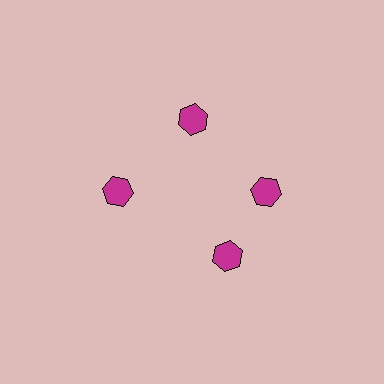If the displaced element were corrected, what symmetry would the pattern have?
It would have 4-fold rotational symmetry — the pattern would map onto itself every 90 degrees.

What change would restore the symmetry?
The symmetry would be restored by rotating it back into even spacing with its neighbors so that all 4 hexagons sit at equal angles and equal distance from the center.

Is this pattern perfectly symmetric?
No. The 4 magenta hexagons are arranged in a ring, but one element near the 6 o'clock position is rotated out of alignment along the ring, breaking the 4-fold rotational symmetry.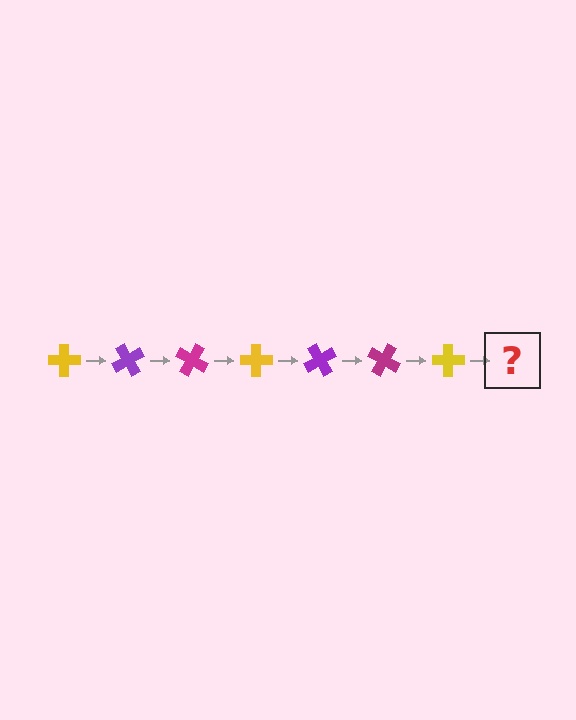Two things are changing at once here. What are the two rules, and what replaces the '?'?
The two rules are that it rotates 60 degrees each step and the color cycles through yellow, purple, and magenta. The '?' should be a purple cross, rotated 420 degrees from the start.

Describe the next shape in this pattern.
It should be a purple cross, rotated 420 degrees from the start.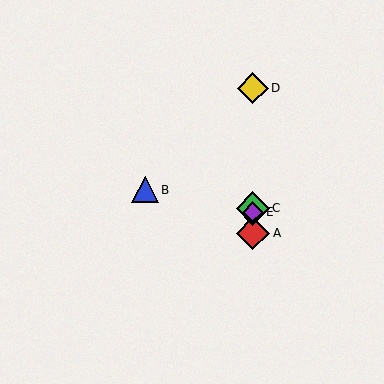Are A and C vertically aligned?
Yes, both are at x≈253.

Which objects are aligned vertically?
Objects A, C, D, E are aligned vertically.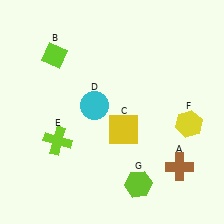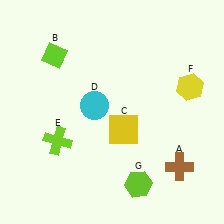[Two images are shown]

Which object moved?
The yellow hexagon (F) moved up.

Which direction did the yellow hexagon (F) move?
The yellow hexagon (F) moved up.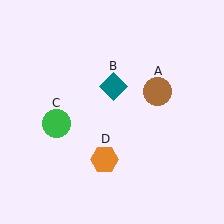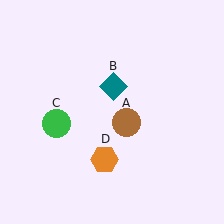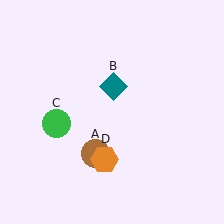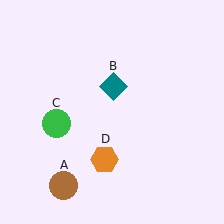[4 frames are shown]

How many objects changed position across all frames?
1 object changed position: brown circle (object A).